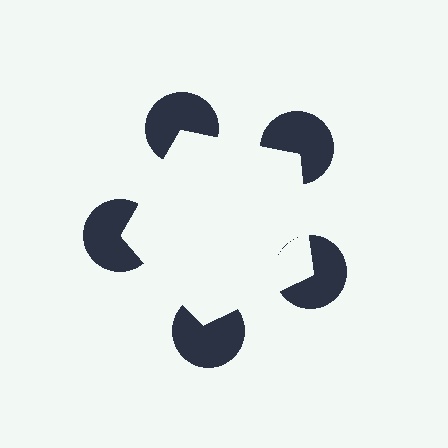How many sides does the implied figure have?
5 sides.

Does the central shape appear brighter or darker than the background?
It typically appears slightly brighter than the background, even though no actual brightness change is drawn.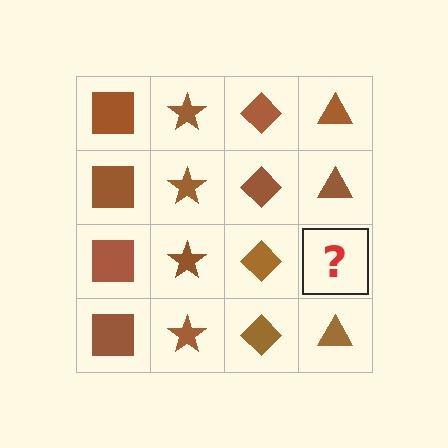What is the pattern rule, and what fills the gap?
The rule is that each column has a consistent shape. The gap should be filled with a brown triangle.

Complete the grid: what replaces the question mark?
The question mark should be replaced with a brown triangle.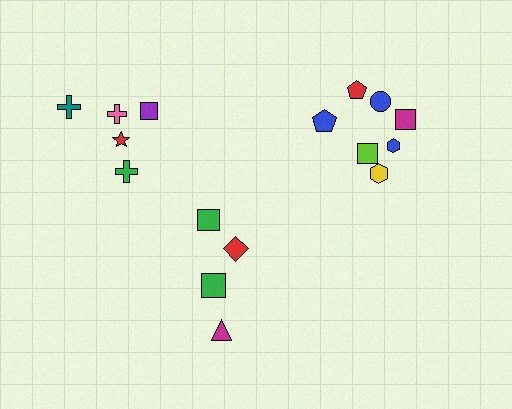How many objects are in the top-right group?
There are 7 objects.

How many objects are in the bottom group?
There are 4 objects.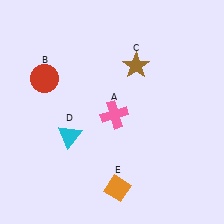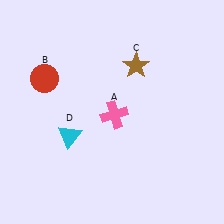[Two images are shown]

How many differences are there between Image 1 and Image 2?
There is 1 difference between the two images.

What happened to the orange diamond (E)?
The orange diamond (E) was removed in Image 2. It was in the bottom-right area of Image 1.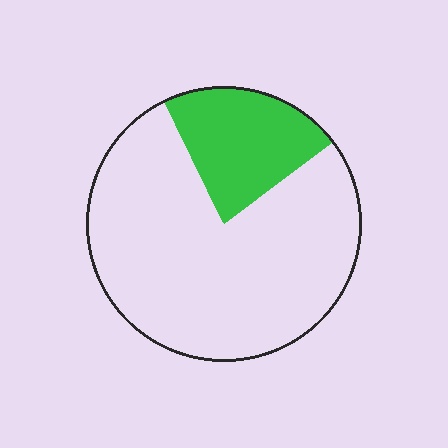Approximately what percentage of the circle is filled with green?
Approximately 20%.